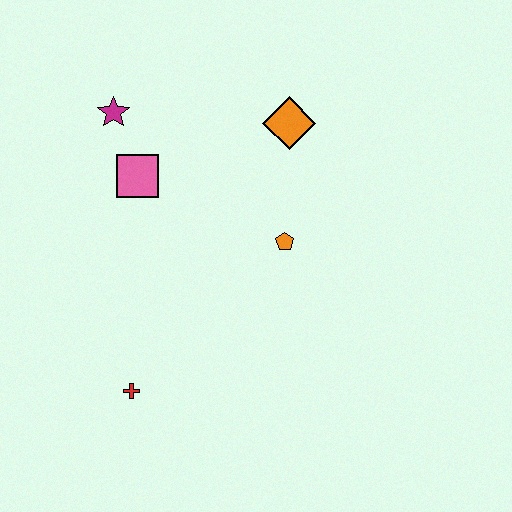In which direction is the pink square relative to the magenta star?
The pink square is below the magenta star.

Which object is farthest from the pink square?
The red cross is farthest from the pink square.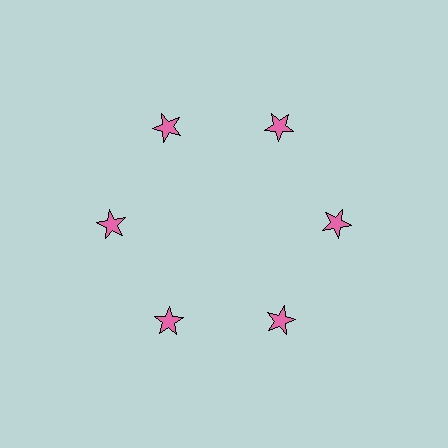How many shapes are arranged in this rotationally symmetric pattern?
There are 6 shapes, arranged in 6 groups of 1.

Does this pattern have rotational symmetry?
Yes, this pattern has 6-fold rotational symmetry. It looks the same after rotating 60 degrees around the center.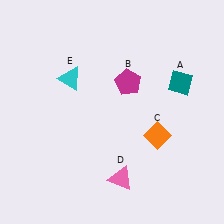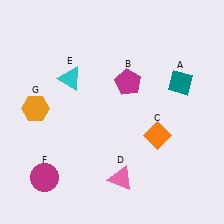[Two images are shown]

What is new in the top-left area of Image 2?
An orange hexagon (G) was added in the top-left area of Image 2.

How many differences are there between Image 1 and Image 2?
There are 2 differences between the two images.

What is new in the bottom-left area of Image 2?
A magenta circle (F) was added in the bottom-left area of Image 2.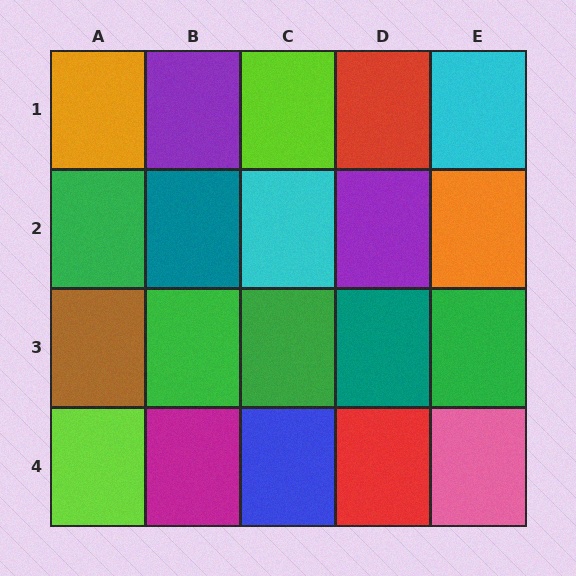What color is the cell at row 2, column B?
Teal.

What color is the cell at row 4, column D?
Red.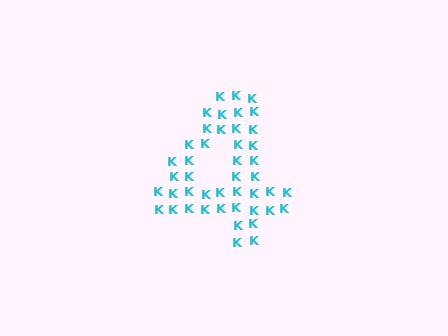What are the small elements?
The small elements are letter K's.